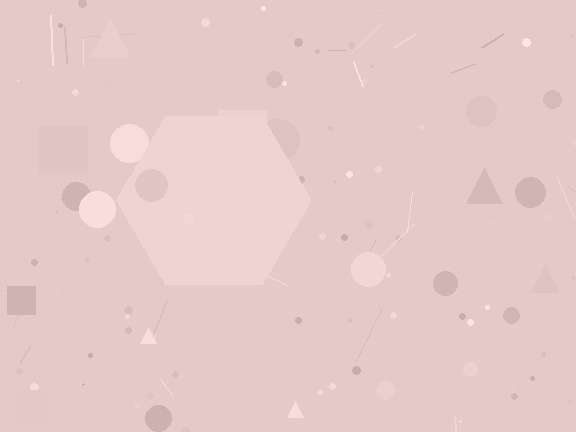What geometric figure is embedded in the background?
A hexagon is embedded in the background.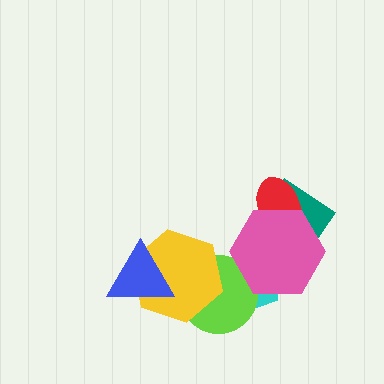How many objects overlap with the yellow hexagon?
2 objects overlap with the yellow hexagon.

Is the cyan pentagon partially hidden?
Yes, it is partially covered by another shape.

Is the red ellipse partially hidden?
Yes, it is partially covered by another shape.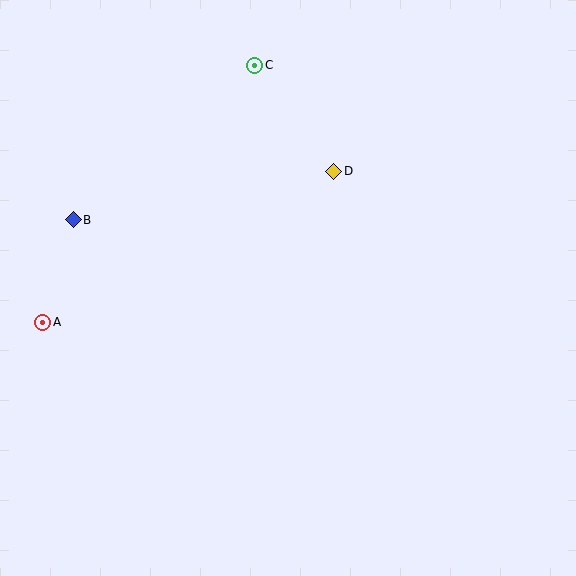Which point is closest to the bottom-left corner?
Point A is closest to the bottom-left corner.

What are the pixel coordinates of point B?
Point B is at (73, 220).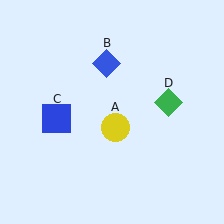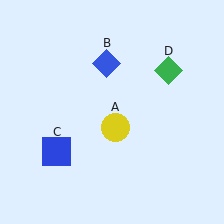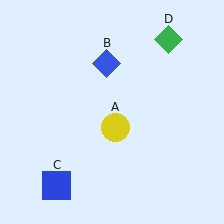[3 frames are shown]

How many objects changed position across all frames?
2 objects changed position: blue square (object C), green diamond (object D).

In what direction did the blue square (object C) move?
The blue square (object C) moved down.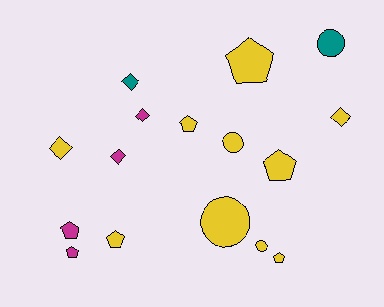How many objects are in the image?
There are 16 objects.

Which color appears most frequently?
Yellow, with 10 objects.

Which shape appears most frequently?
Pentagon, with 7 objects.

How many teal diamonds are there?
There is 1 teal diamond.